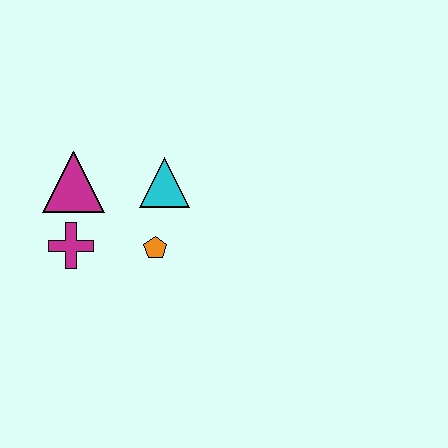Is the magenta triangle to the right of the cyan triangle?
No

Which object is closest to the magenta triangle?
The magenta cross is closest to the magenta triangle.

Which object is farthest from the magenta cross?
The cyan triangle is farthest from the magenta cross.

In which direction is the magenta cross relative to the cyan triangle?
The magenta cross is to the left of the cyan triangle.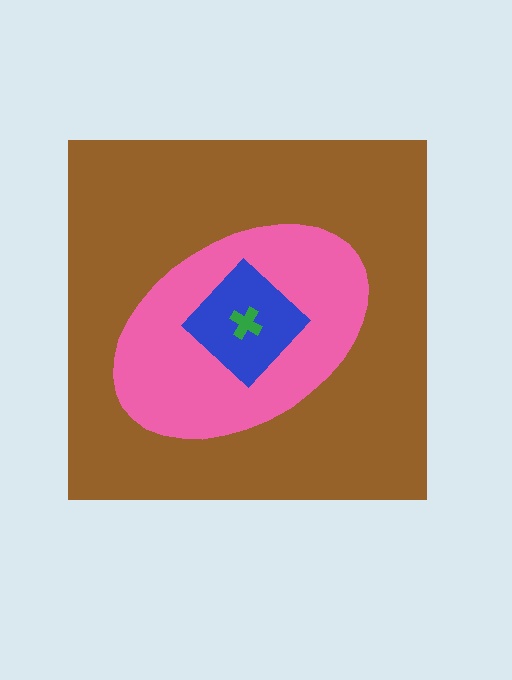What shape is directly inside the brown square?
The pink ellipse.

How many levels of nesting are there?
4.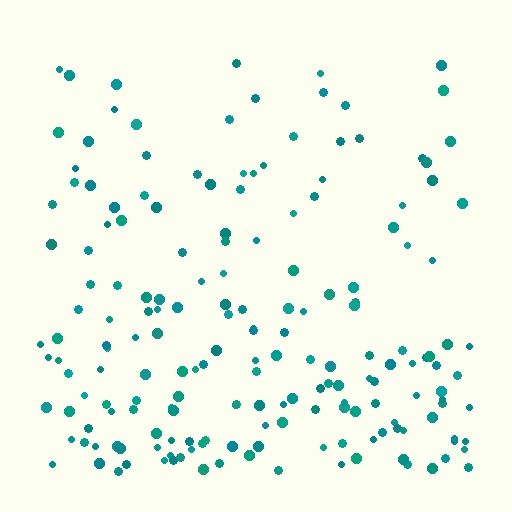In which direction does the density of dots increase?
From top to bottom, with the bottom side densest.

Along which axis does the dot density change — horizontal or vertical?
Vertical.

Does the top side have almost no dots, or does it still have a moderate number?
Still a moderate number, just noticeably fewer than the bottom.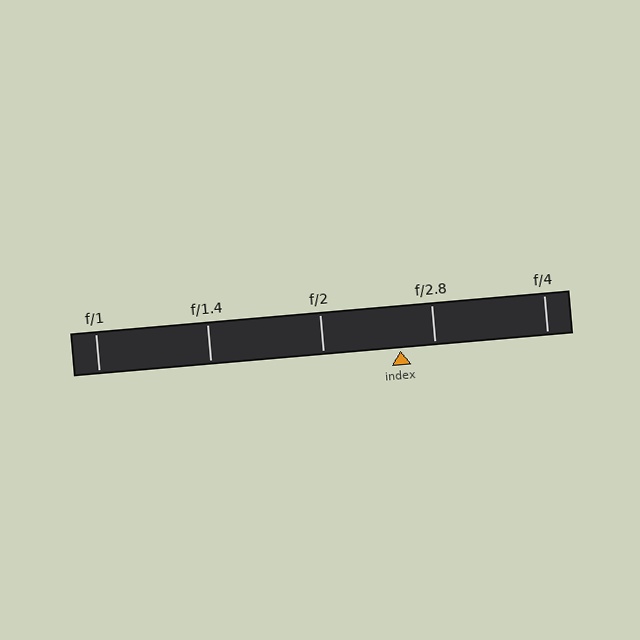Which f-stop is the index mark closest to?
The index mark is closest to f/2.8.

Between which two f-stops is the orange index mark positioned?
The index mark is between f/2 and f/2.8.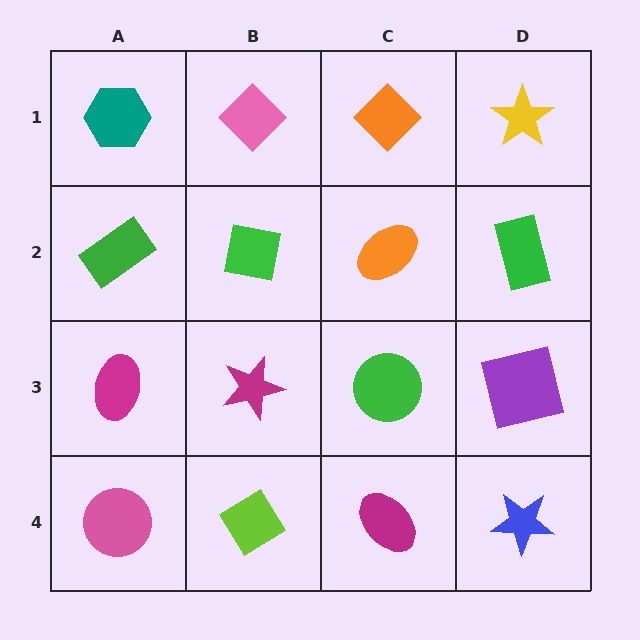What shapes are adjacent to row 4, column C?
A green circle (row 3, column C), a lime diamond (row 4, column B), a blue star (row 4, column D).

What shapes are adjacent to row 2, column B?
A pink diamond (row 1, column B), a magenta star (row 3, column B), a green rectangle (row 2, column A), an orange ellipse (row 2, column C).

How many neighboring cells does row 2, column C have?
4.